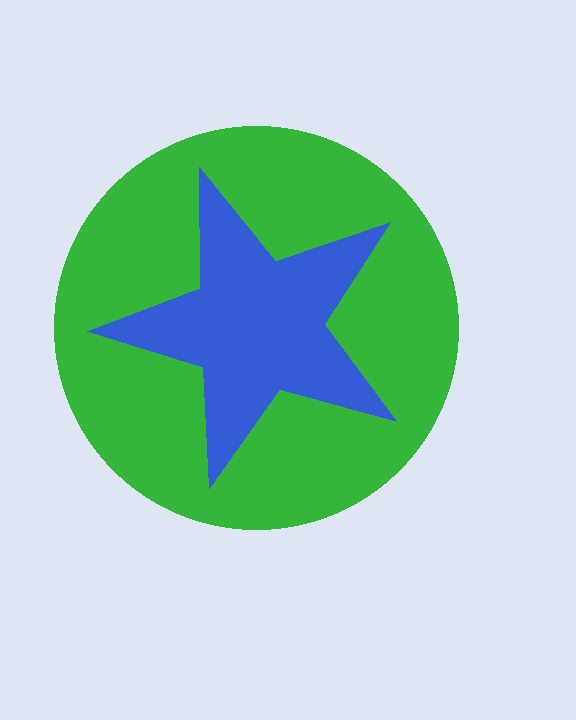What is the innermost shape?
The blue star.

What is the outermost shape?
The green circle.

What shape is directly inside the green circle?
The blue star.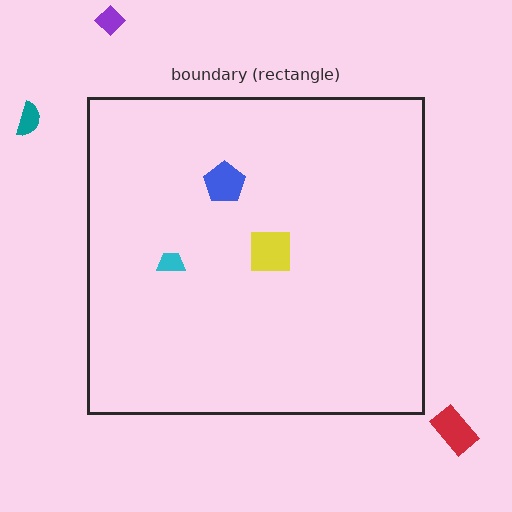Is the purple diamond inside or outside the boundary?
Outside.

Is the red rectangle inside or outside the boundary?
Outside.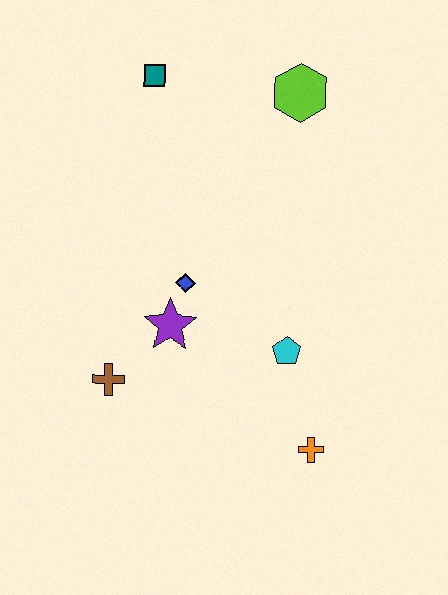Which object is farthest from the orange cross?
The teal square is farthest from the orange cross.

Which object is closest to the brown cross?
The purple star is closest to the brown cross.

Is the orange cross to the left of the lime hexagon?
No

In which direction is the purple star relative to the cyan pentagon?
The purple star is to the left of the cyan pentagon.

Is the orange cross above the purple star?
No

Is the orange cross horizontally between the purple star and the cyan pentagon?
No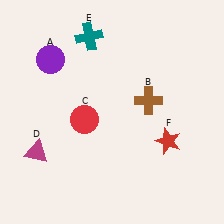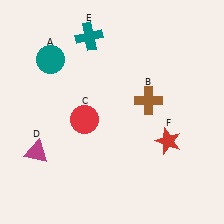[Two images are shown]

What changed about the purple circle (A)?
In Image 1, A is purple. In Image 2, it changed to teal.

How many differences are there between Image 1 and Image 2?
There is 1 difference between the two images.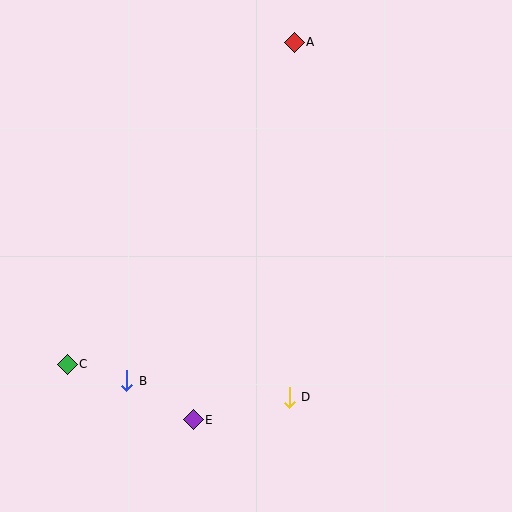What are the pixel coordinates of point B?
Point B is at (127, 381).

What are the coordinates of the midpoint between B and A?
The midpoint between B and A is at (211, 212).